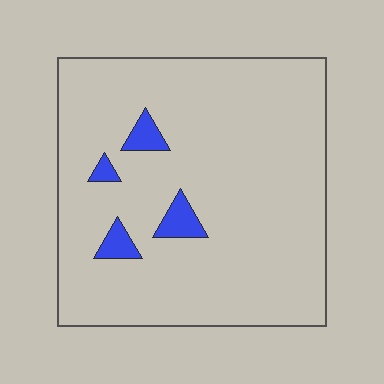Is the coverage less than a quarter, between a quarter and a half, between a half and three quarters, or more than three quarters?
Less than a quarter.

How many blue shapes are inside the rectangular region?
4.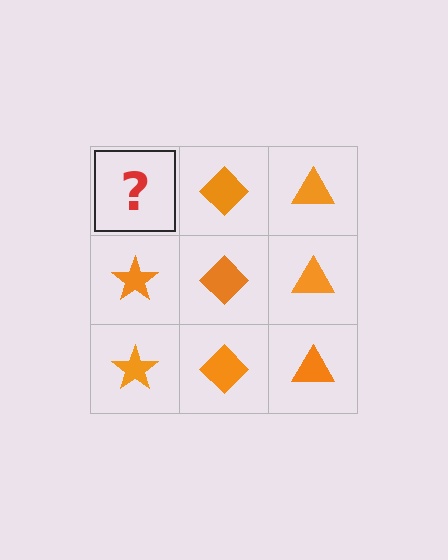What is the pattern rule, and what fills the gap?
The rule is that each column has a consistent shape. The gap should be filled with an orange star.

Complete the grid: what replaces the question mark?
The question mark should be replaced with an orange star.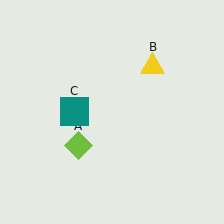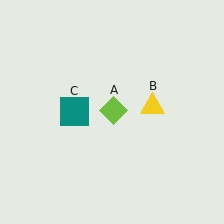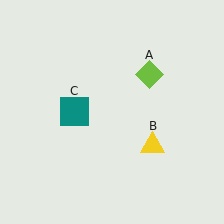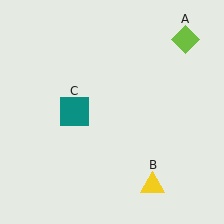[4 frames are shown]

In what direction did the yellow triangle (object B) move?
The yellow triangle (object B) moved down.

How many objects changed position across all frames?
2 objects changed position: lime diamond (object A), yellow triangle (object B).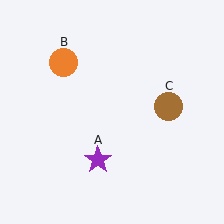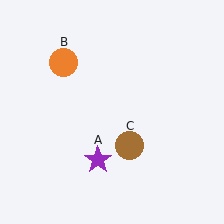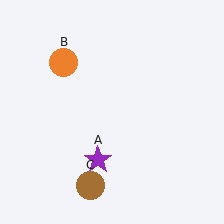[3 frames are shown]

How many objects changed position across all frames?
1 object changed position: brown circle (object C).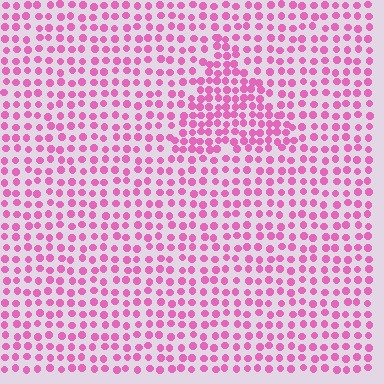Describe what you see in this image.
The image contains small pink elements arranged at two different densities. A triangle-shaped region is visible where the elements are more densely packed than the surrounding area.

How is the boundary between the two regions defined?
The boundary is defined by a change in element density (approximately 1.7x ratio). All elements are the same color, size, and shape.